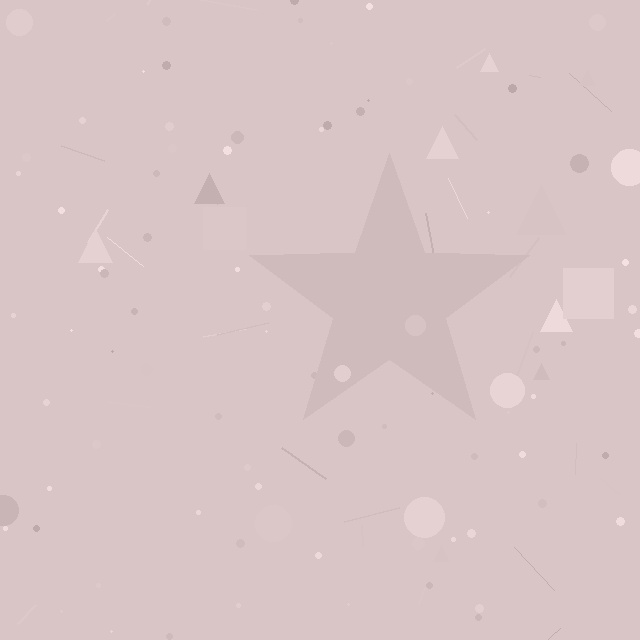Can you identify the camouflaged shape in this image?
The camouflaged shape is a star.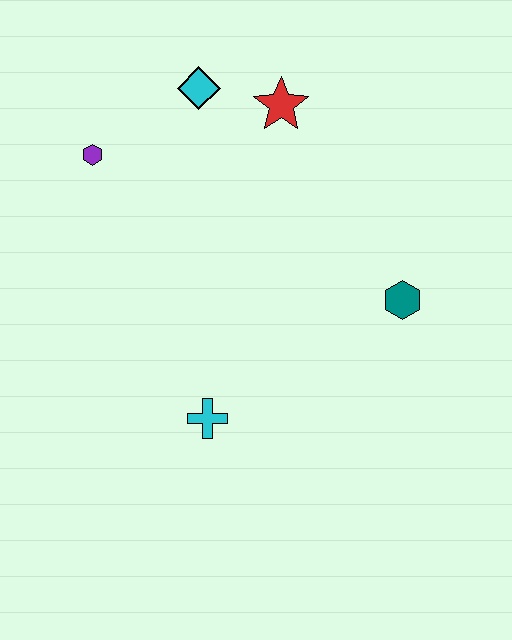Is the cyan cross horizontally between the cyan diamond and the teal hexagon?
Yes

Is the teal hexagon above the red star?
No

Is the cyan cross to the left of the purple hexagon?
No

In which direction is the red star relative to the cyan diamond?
The red star is to the right of the cyan diamond.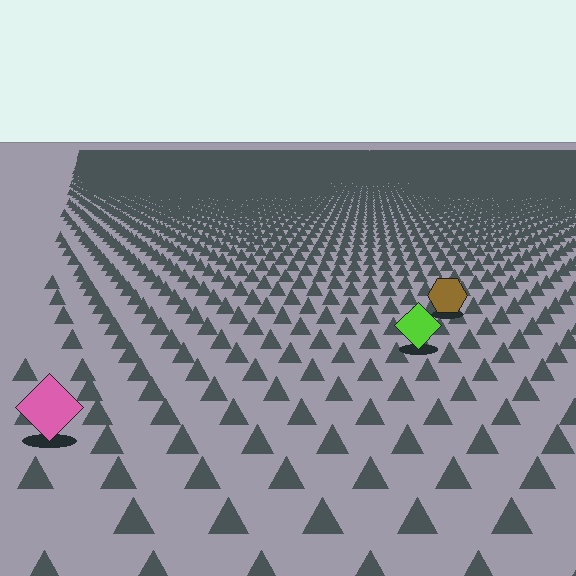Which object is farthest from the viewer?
The brown hexagon is farthest from the viewer. It appears smaller and the ground texture around it is denser.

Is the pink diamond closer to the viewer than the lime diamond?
Yes. The pink diamond is closer — you can tell from the texture gradient: the ground texture is coarser near it.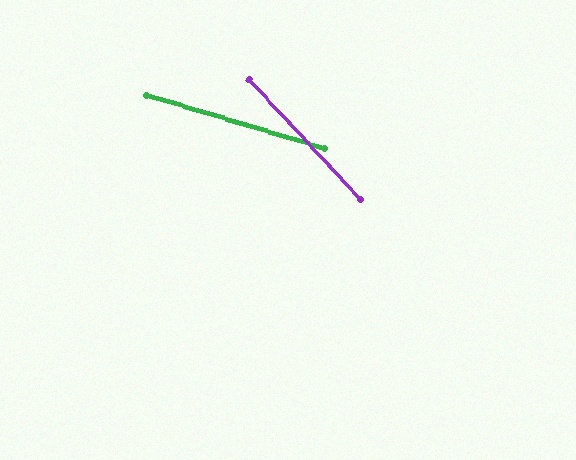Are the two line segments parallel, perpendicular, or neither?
Neither parallel nor perpendicular — they differ by about 31°.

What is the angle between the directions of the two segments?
Approximately 31 degrees.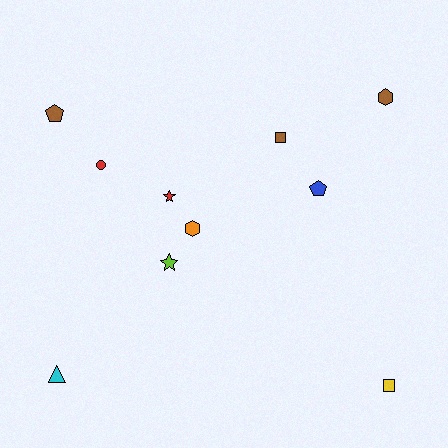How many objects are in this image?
There are 10 objects.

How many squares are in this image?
There are 2 squares.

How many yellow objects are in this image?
There is 1 yellow object.